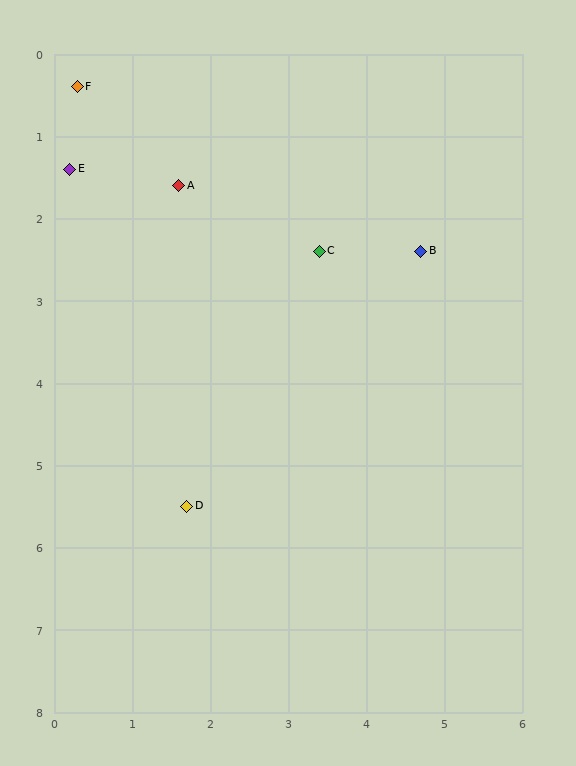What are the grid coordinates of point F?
Point F is at approximately (0.3, 0.4).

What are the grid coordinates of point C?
Point C is at approximately (3.4, 2.4).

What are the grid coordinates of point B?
Point B is at approximately (4.7, 2.4).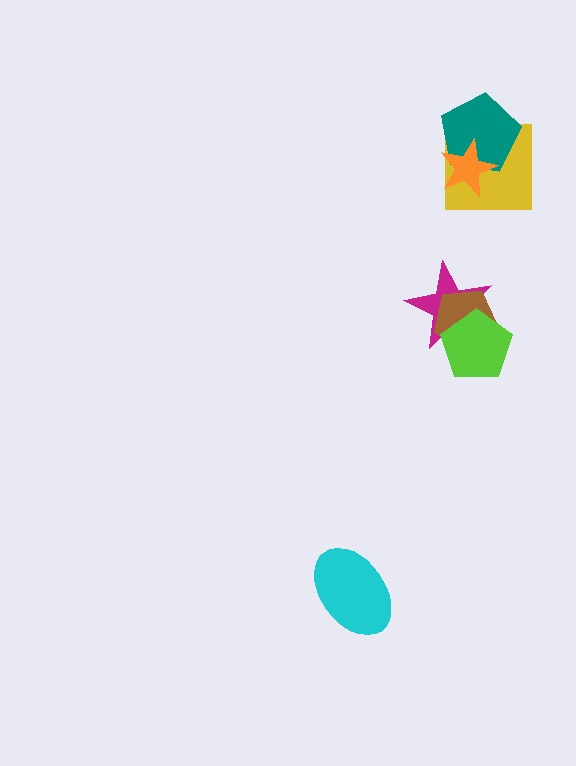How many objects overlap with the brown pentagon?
2 objects overlap with the brown pentagon.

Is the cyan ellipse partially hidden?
No, no other shape covers it.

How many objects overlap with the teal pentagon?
2 objects overlap with the teal pentagon.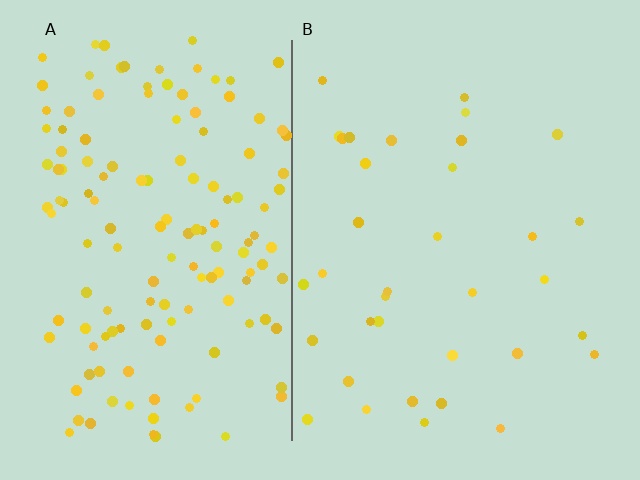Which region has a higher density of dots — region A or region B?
A (the left).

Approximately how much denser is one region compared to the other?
Approximately 4.1× — region A over region B.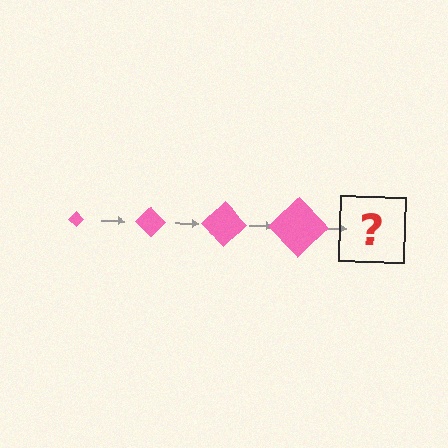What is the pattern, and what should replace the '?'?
The pattern is that the diamond gets progressively larger each step. The '?' should be a pink diamond, larger than the previous one.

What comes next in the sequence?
The next element should be a pink diamond, larger than the previous one.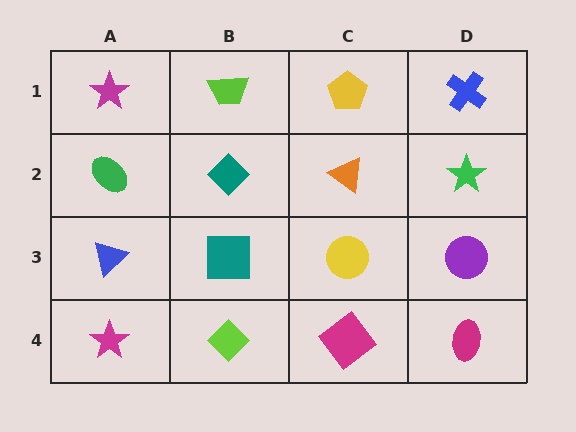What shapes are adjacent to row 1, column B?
A teal diamond (row 2, column B), a magenta star (row 1, column A), a yellow pentagon (row 1, column C).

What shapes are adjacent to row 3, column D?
A green star (row 2, column D), a magenta ellipse (row 4, column D), a yellow circle (row 3, column C).